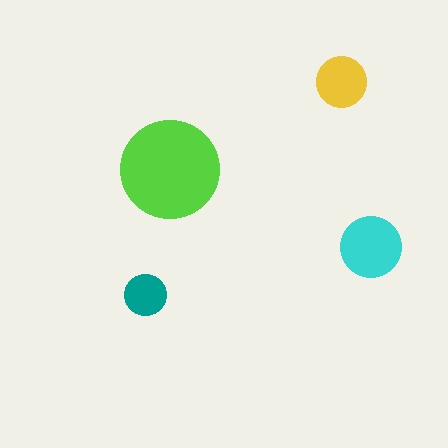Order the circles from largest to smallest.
the lime one, the cyan one, the yellow one, the teal one.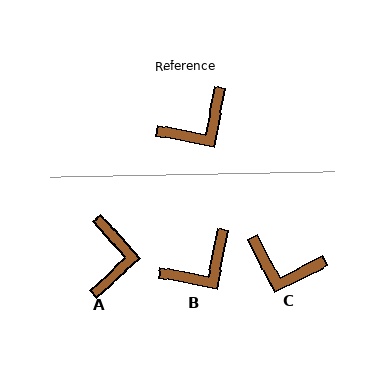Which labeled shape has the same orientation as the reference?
B.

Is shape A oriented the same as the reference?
No, it is off by about 53 degrees.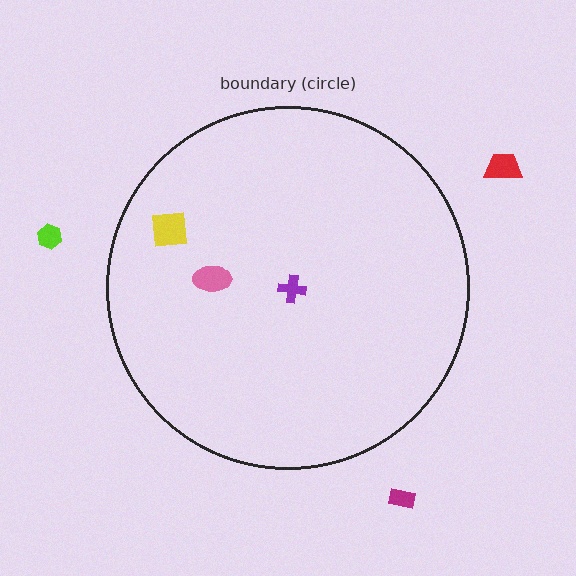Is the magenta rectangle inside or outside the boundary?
Outside.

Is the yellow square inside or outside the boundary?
Inside.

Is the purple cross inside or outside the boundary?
Inside.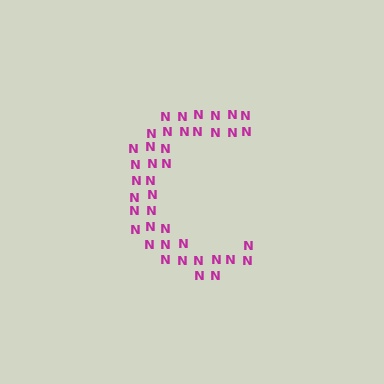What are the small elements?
The small elements are letter N's.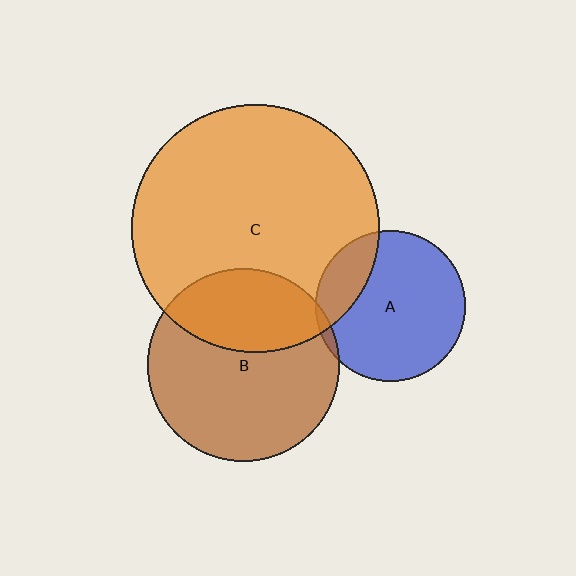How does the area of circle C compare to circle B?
Approximately 1.7 times.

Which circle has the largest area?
Circle C (orange).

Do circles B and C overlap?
Yes.